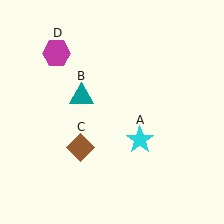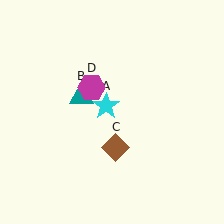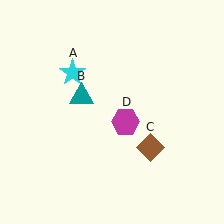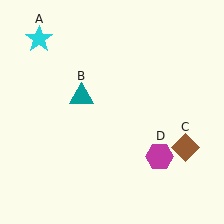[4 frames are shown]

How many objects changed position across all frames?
3 objects changed position: cyan star (object A), brown diamond (object C), magenta hexagon (object D).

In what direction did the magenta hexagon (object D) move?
The magenta hexagon (object D) moved down and to the right.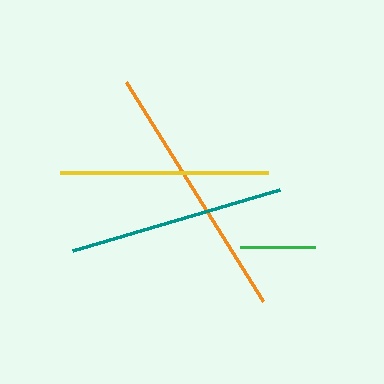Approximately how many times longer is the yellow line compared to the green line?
The yellow line is approximately 2.8 times the length of the green line.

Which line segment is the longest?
The orange line is the longest at approximately 258 pixels.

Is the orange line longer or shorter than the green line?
The orange line is longer than the green line.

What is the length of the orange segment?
The orange segment is approximately 258 pixels long.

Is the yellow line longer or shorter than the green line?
The yellow line is longer than the green line.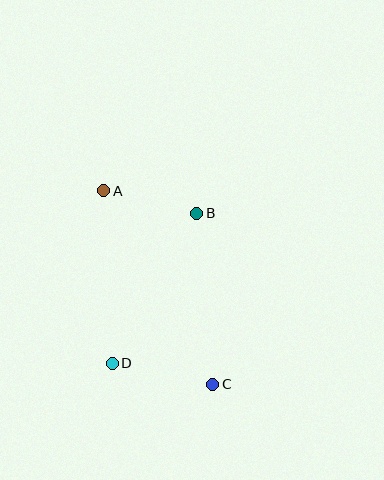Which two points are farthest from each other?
Points A and C are farthest from each other.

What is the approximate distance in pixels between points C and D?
The distance between C and D is approximately 103 pixels.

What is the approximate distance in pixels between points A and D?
The distance between A and D is approximately 173 pixels.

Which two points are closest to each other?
Points A and B are closest to each other.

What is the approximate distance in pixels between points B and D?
The distance between B and D is approximately 172 pixels.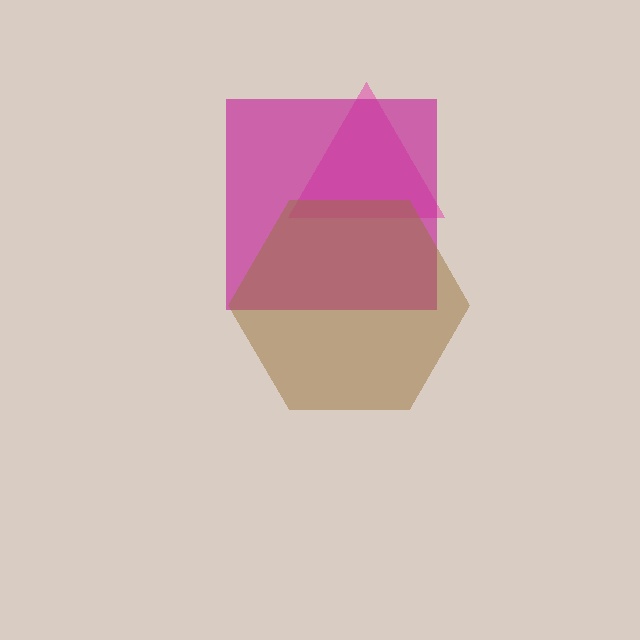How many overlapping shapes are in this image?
There are 3 overlapping shapes in the image.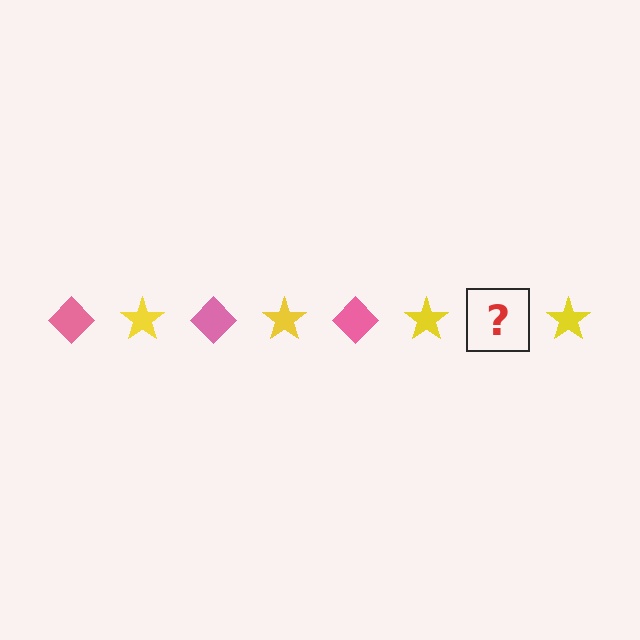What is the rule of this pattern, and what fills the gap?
The rule is that the pattern alternates between pink diamond and yellow star. The gap should be filled with a pink diamond.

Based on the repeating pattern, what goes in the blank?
The blank should be a pink diamond.